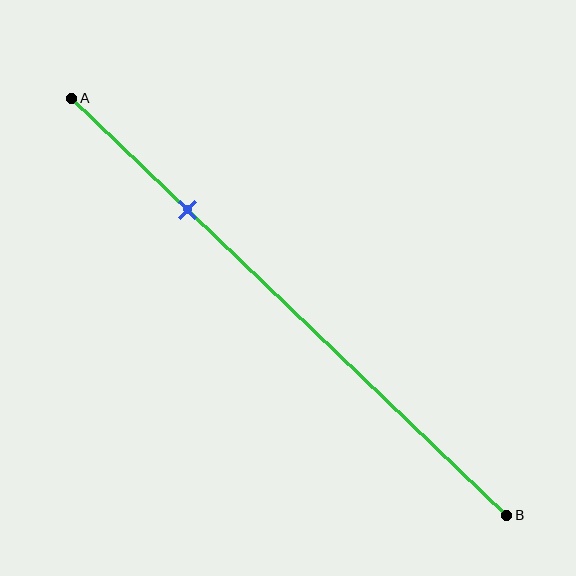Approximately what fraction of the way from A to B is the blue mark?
The blue mark is approximately 25% of the way from A to B.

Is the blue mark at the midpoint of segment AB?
No, the mark is at about 25% from A, not at the 50% midpoint.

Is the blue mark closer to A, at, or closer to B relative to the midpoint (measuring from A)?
The blue mark is closer to point A than the midpoint of segment AB.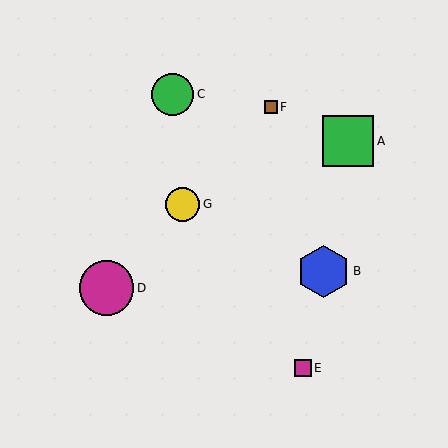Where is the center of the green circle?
The center of the green circle is at (173, 94).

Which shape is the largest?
The magenta circle (labeled D) is the largest.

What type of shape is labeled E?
Shape E is a magenta square.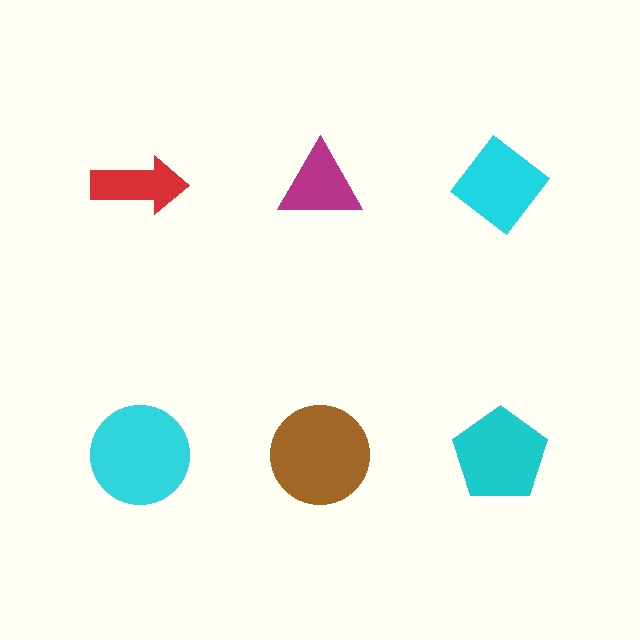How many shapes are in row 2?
3 shapes.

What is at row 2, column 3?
A cyan pentagon.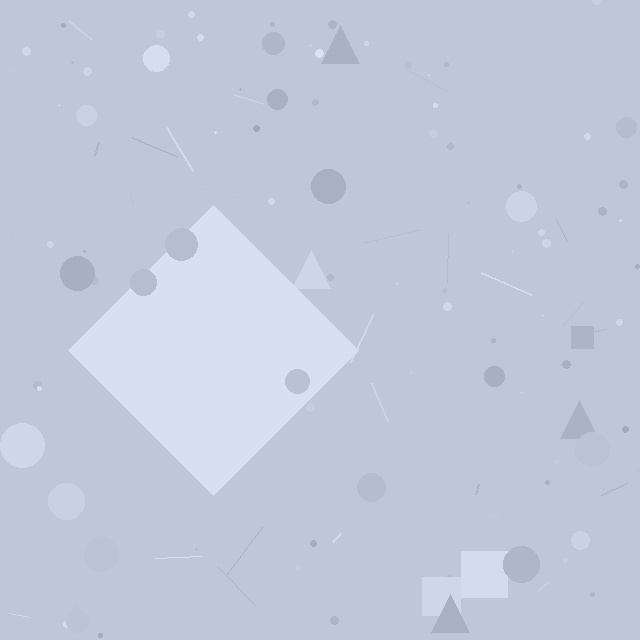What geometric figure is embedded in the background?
A diamond is embedded in the background.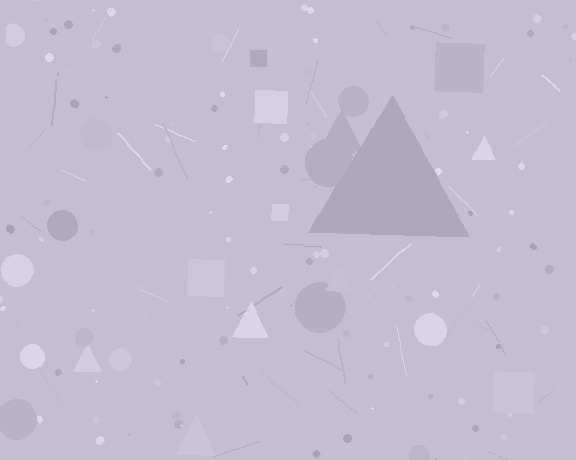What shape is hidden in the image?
A triangle is hidden in the image.